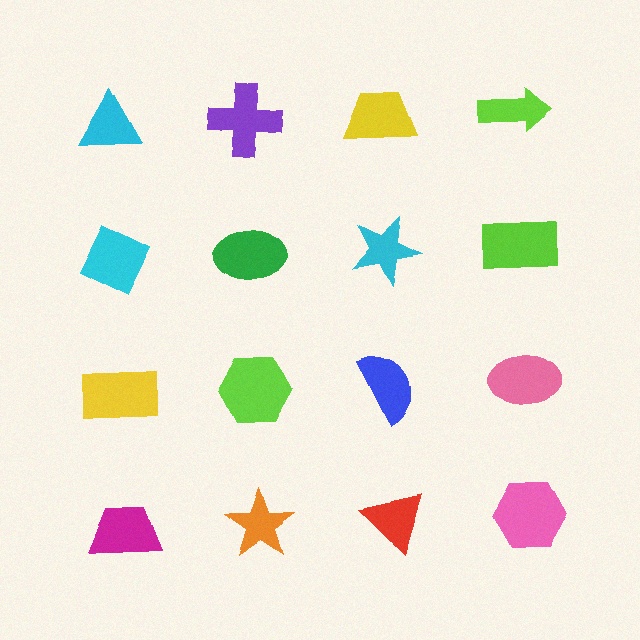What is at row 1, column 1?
A cyan triangle.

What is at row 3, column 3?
A blue semicircle.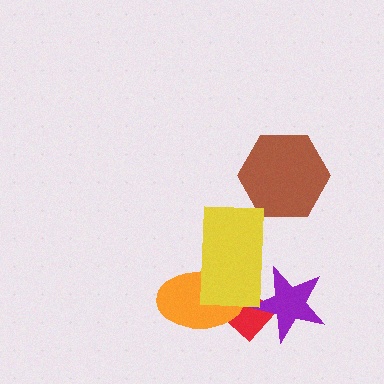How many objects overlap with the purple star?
2 objects overlap with the purple star.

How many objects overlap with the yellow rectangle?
3 objects overlap with the yellow rectangle.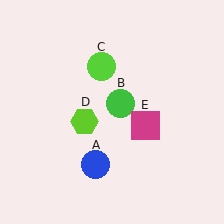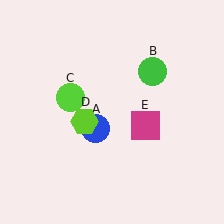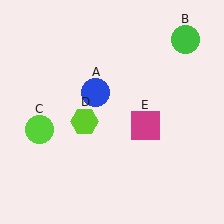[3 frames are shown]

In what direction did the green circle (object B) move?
The green circle (object B) moved up and to the right.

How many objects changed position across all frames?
3 objects changed position: blue circle (object A), green circle (object B), lime circle (object C).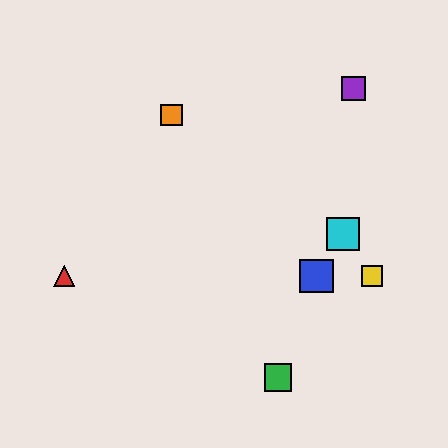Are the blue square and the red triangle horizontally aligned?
Yes, both are at y≈276.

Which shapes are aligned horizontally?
The red triangle, the blue square, the yellow square are aligned horizontally.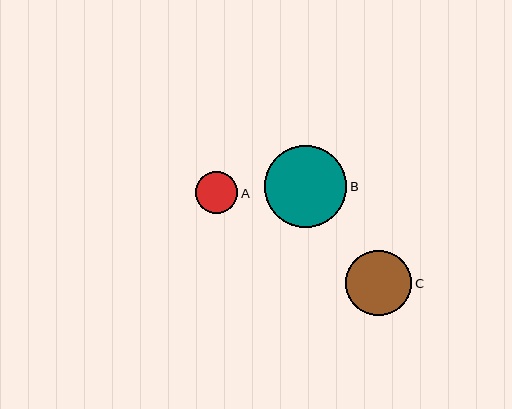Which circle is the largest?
Circle B is the largest with a size of approximately 82 pixels.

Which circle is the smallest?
Circle A is the smallest with a size of approximately 42 pixels.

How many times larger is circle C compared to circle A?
Circle C is approximately 1.5 times the size of circle A.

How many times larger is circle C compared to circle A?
Circle C is approximately 1.5 times the size of circle A.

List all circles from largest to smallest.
From largest to smallest: B, C, A.